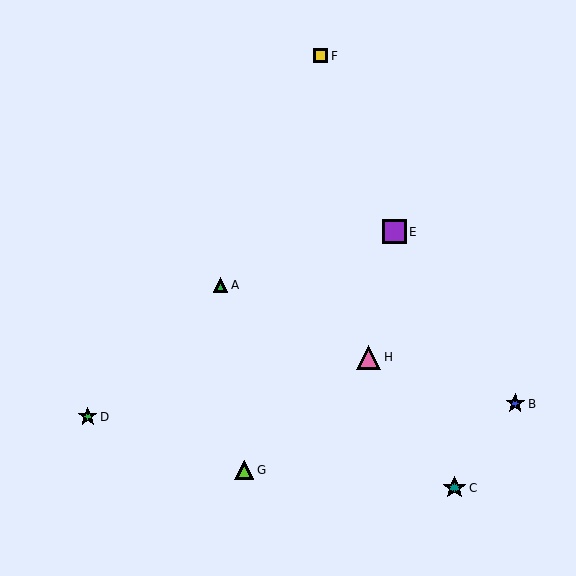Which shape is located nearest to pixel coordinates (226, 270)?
The green triangle (labeled A) at (220, 285) is nearest to that location.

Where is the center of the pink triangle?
The center of the pink triangle is at (369, 357).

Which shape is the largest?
The pink triangle (labeled H) is the largest.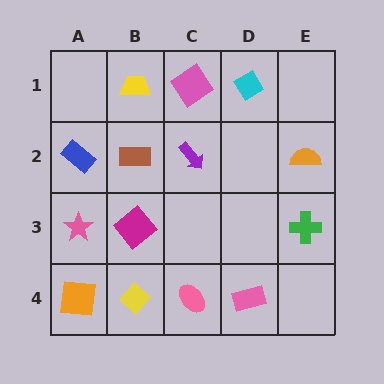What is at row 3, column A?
A pink star.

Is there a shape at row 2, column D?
No, that cell is empty.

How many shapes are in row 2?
4 shapes.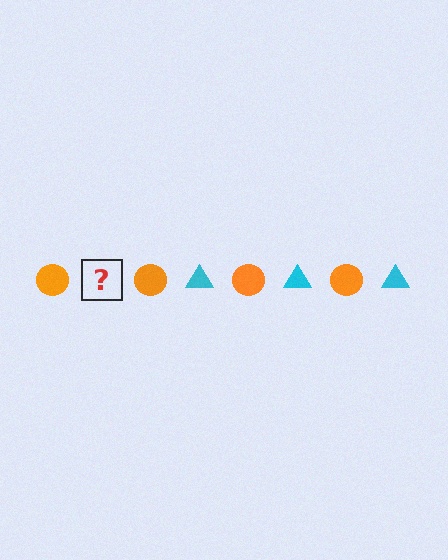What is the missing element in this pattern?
The missing element is a cyan triangle.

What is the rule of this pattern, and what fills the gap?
The rule is that the pattern alternates between orange circle and cyan triangle. The gap should be filled with a cyan triangle.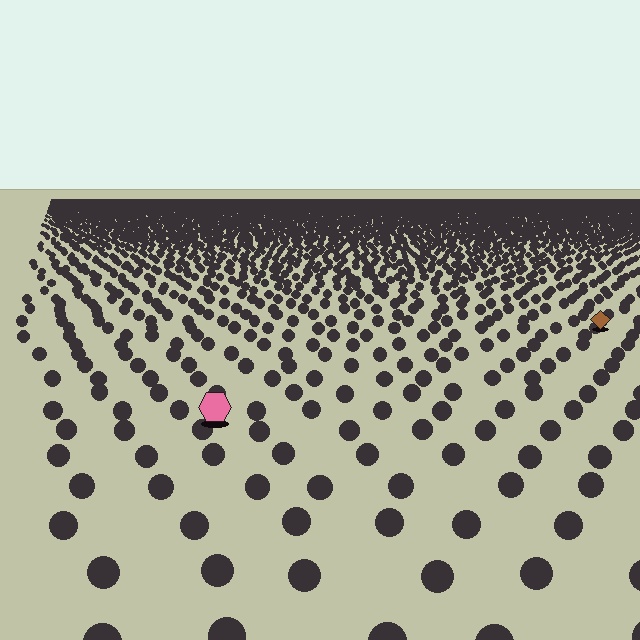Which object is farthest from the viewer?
The brown diamond is farthest from the viewer. It appears smaller and the ground texture around it is denser.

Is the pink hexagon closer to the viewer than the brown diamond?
Yes. The pink hexagon is closer — you can tell from the texture gradient: the ground texture is coarser near it.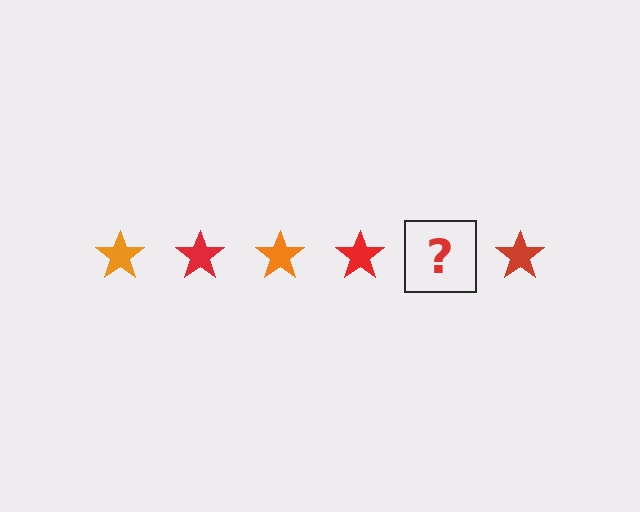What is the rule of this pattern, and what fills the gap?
The rule is that the pattern cycles through orange, red stars. The gap should be filled with an orange star.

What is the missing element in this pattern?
The missing element is an orange star.